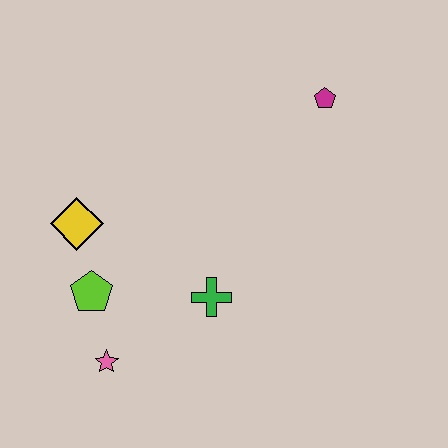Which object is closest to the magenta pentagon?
The green cross is closest to the magenta pentagon.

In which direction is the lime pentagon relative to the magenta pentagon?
The lime pentagon is to the left of the magenta pentagon.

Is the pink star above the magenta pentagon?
No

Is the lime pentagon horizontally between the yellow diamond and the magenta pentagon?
Yes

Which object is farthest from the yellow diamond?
The magenta pentagon is farthest from the yellow diamond.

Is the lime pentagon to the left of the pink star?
Yes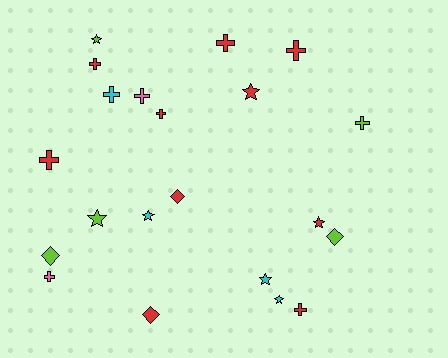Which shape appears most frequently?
Cross, with 10 objects.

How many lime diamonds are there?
There are 2 lime diamonds.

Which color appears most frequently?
Red, with 10 objects.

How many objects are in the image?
There are 21 objects.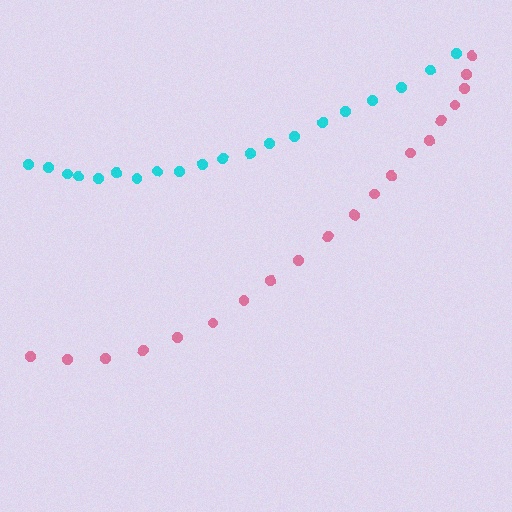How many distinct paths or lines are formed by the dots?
There are 2 distinct paths.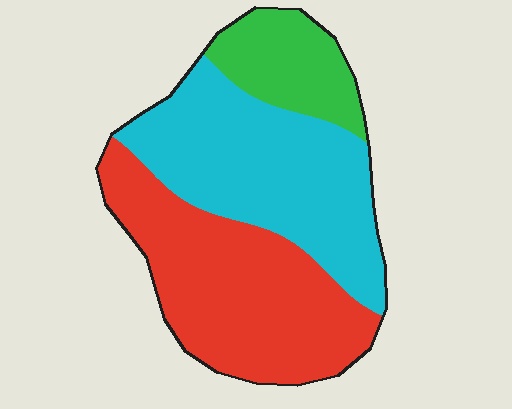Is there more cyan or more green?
Cyan.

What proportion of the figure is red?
Red covers about 45% of the figure.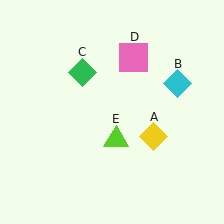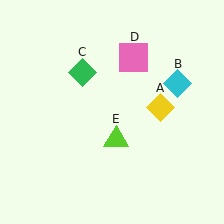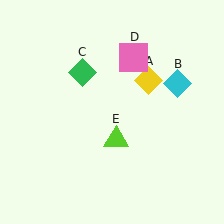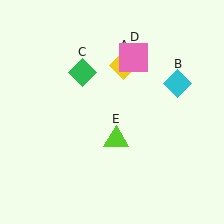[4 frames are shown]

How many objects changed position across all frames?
1 object changed position: yellow diamond (object A).